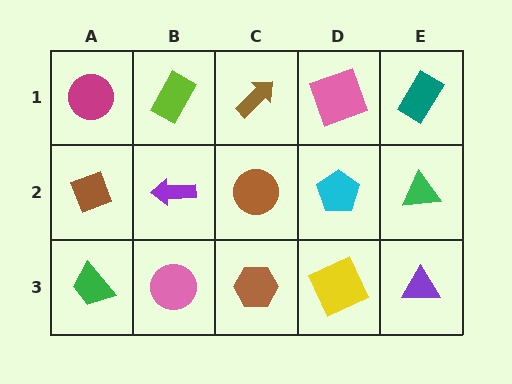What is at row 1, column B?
A lime rectangle.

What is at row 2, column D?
A cyan pentagon.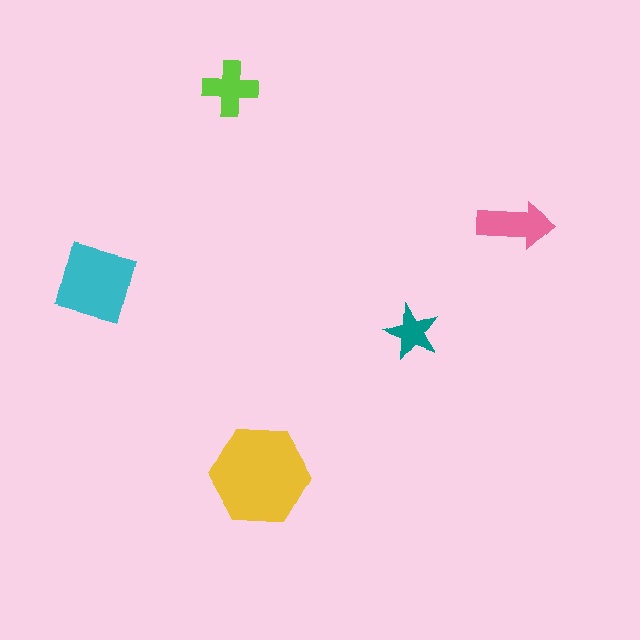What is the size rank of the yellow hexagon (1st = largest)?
1st.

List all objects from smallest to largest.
The teal star, the lime cross, the pink arrow, the cyan square, the yellow hexagon.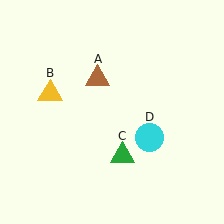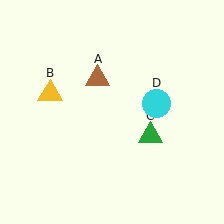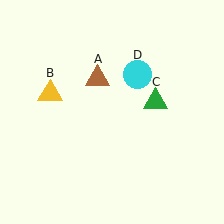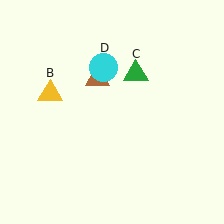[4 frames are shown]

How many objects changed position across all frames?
2 objects changed position: green triangle (object C), cyan circle (object D).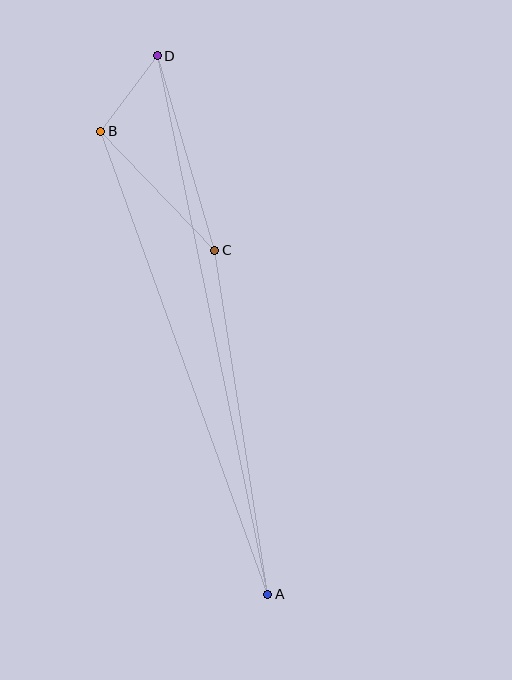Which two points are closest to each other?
Points B and D are closest to each other.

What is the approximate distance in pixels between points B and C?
The distance between B and C is approximately 165 pixels.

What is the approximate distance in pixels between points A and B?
The distance between A and B is approximately 492 pixels.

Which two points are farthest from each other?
Points A and D are farthest from each other.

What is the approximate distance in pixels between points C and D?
The distance between C and D is approximately 203 pixels.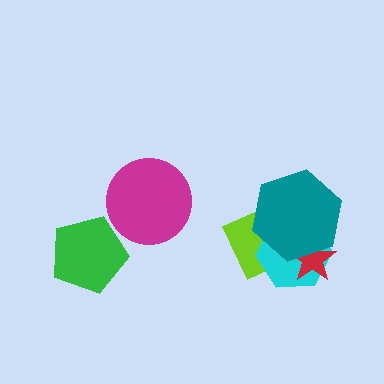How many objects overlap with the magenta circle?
0 objects overlap with the magenta circle.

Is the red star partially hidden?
Yes, it is partially covered by another shape.